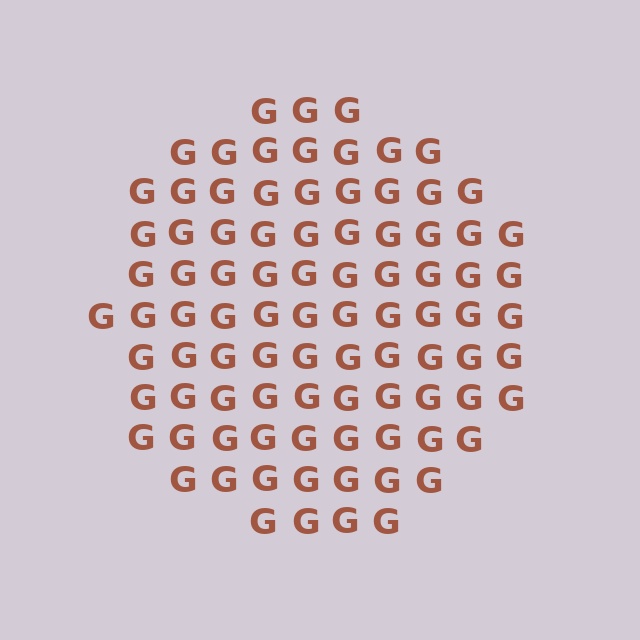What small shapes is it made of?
It is made of small letter G's.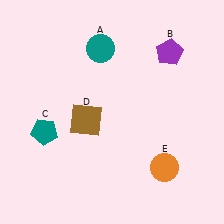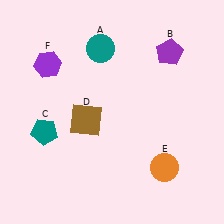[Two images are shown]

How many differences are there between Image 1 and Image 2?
There is 1 difference between the two images.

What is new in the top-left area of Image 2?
A purple hexagon (F) was added in the top-left area of Image 2.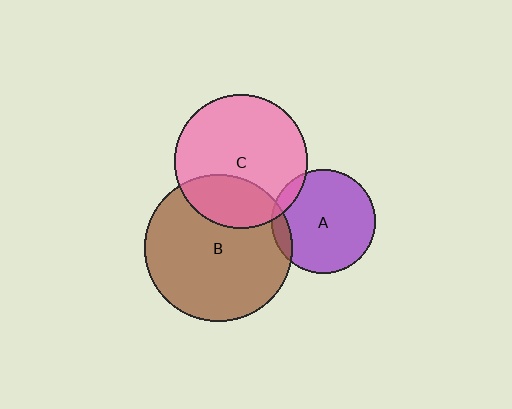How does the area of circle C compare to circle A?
Approximately 1.6 times.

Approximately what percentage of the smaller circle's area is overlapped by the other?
Approximately 10%.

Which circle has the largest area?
Circle B (brown).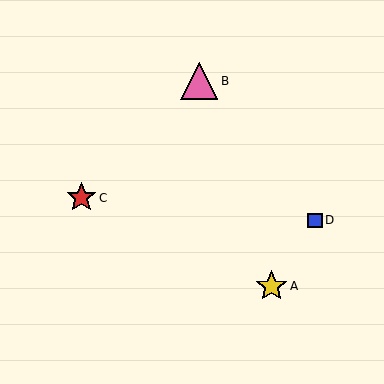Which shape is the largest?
The pink triangle (labeled B) is the largest.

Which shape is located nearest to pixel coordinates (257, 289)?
The yellow star (labeled A) at (271, 286) is nearest to that location.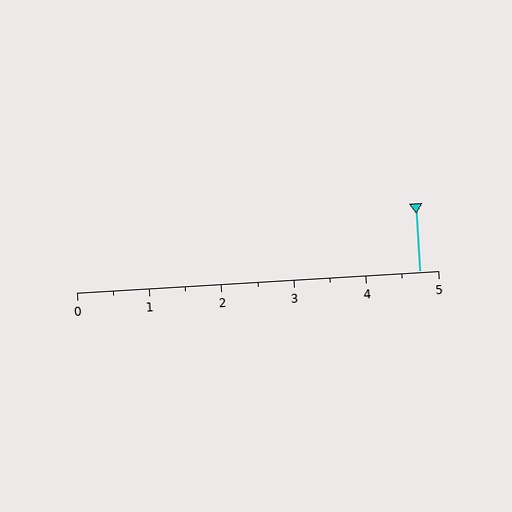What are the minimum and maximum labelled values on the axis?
The axis runs from 0 to 5.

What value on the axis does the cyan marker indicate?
The marker indicates approximately 4.8.